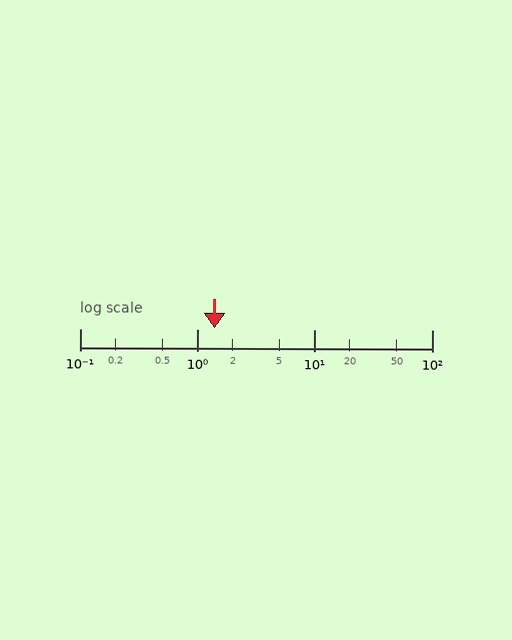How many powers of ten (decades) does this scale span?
The scale spans 3 decades, from 0.1 to 100.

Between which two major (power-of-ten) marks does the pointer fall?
The pointer is between 1 and 10.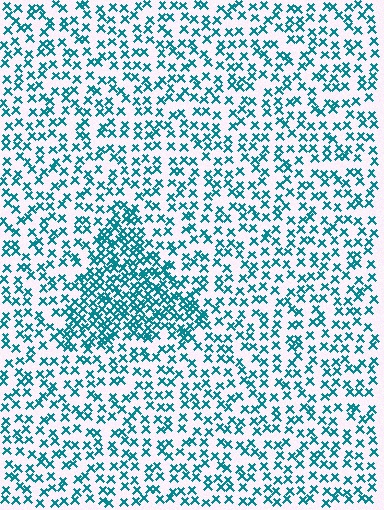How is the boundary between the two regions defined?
The boundary is defined by a change in element density (approximately 2.1x ratio). All elements are the same color, size, and shape.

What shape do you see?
I see a triangle.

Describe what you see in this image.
The image contains small teal elements arranged at two different densities. A triangle-shaped region is visible where the elements are more densely packed than the surrounding area.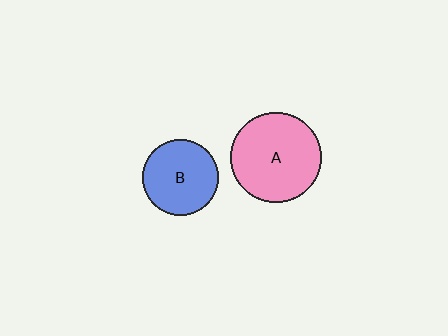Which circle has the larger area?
Circle A (pink).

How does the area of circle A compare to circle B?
Approximately 1.4 times.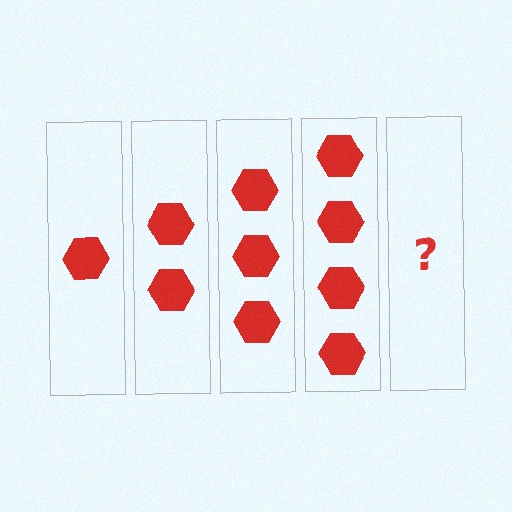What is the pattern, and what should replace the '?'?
The pattern is that each step adds one more hexagon. The '?' should be 5 hexagons.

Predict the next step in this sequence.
The next step is 5 hexagons.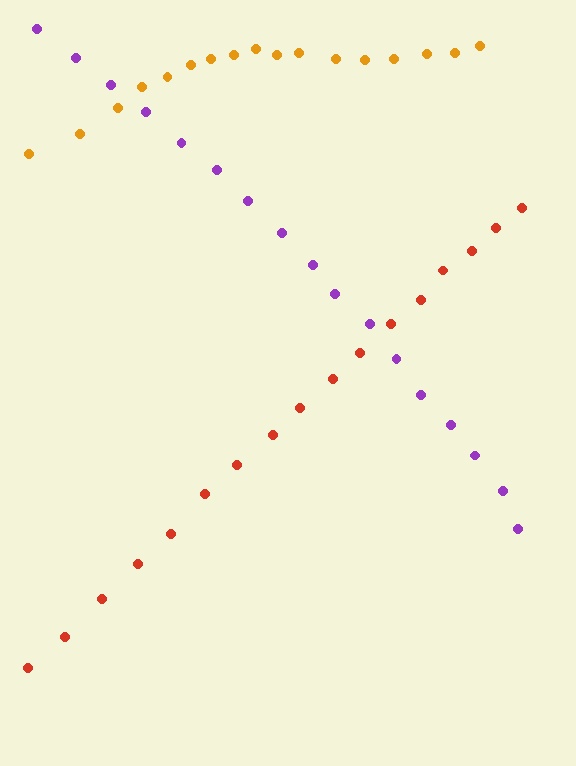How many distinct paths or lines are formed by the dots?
There are 3 distinct paths.